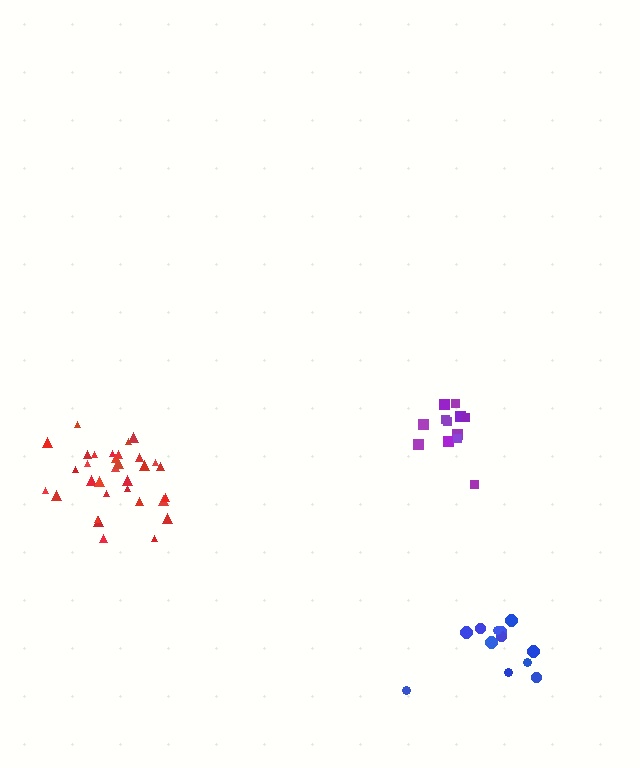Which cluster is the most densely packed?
Red.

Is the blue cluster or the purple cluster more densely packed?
Purple.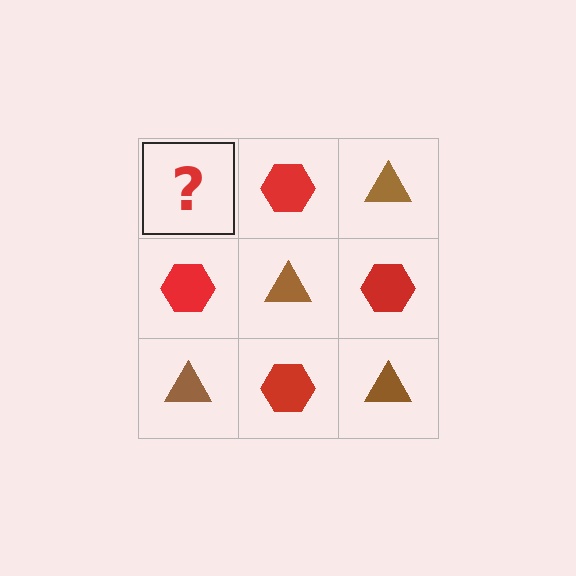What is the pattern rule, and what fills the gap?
The rule is that it alternates brown triangle and red hexagon in a checkerboard pattern. The gap should be filled with a brown triangle.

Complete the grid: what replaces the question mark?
The question mark should be replaced with a brown triangle.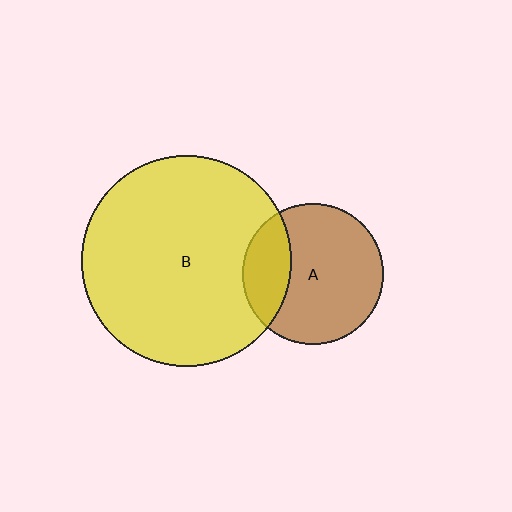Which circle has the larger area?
Circle B (yellow).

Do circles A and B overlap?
Yes.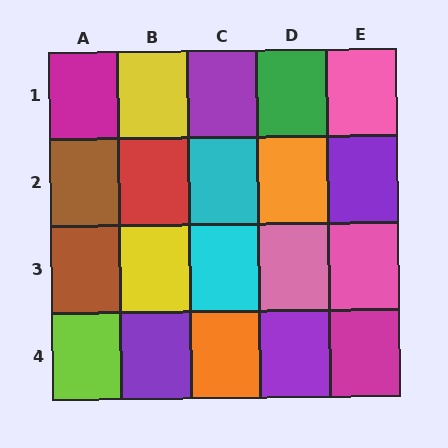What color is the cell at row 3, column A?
Brown.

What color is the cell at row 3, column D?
Pink.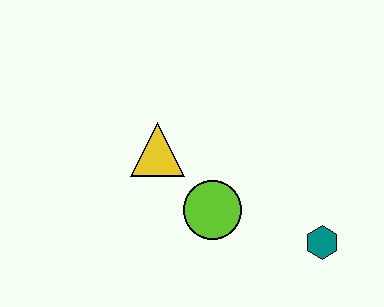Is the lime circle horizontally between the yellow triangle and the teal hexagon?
Yes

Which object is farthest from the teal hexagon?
The yellow triangle is farthest from the teal hexagon.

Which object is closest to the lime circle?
The yellow triangle is closest to the lime circle.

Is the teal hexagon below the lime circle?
Yes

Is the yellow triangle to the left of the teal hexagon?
Yes